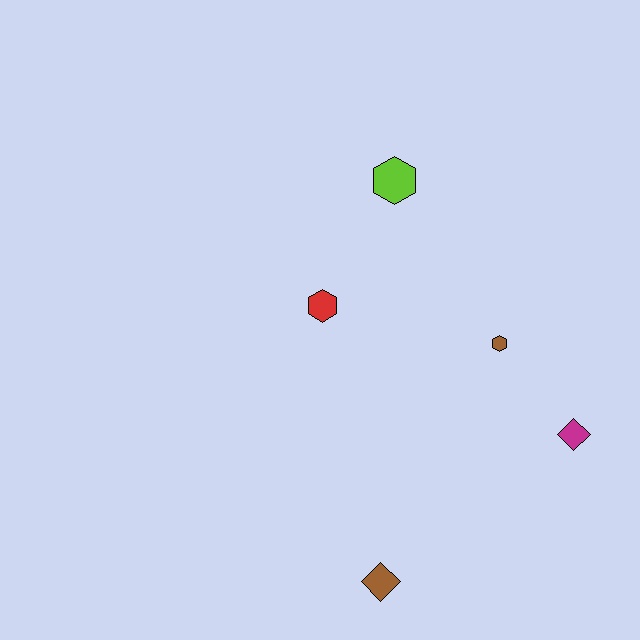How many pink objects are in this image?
There are no pink objects.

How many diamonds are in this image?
There are 2 diamonds.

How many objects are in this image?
There are 5 objects.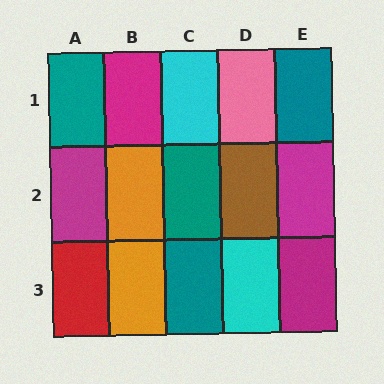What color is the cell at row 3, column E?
Magenta.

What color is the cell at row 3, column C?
Teal.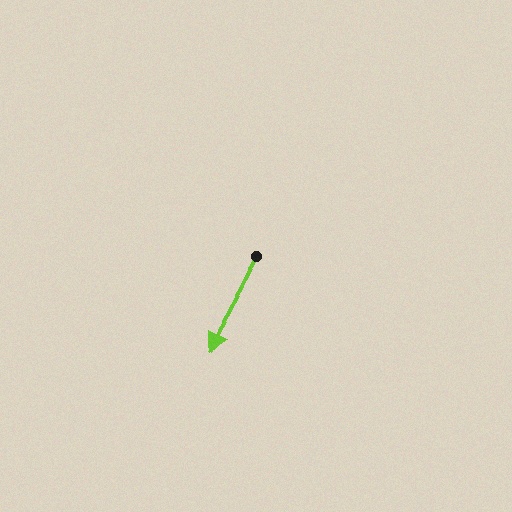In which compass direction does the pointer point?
Southwest.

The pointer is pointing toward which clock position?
Roughly 7 o'clock.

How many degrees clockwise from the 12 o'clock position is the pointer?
Approximately 208 degrees.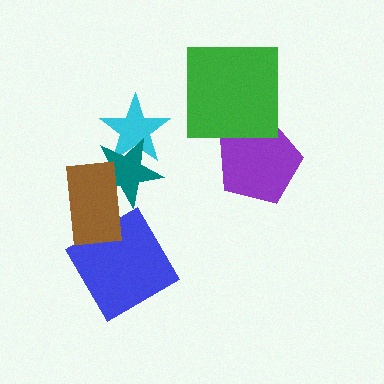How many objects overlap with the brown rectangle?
2 objects overlap with the brown rectangle.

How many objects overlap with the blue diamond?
1 object overlaps with the blue diamond.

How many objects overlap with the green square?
1 object overlaps with the green square.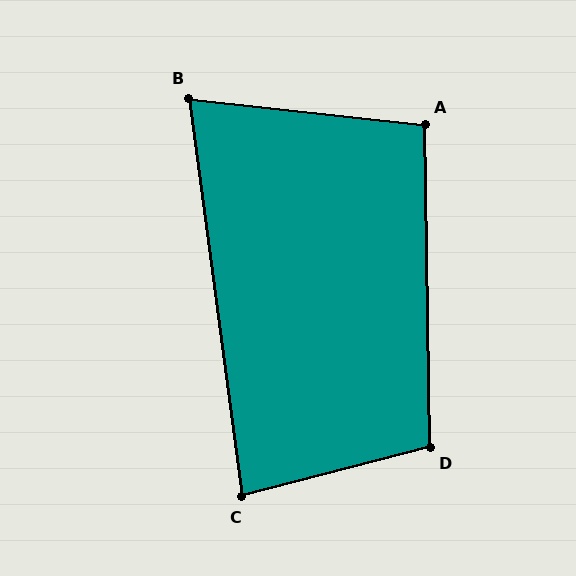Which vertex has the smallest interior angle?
B, at approximately 76 degrees.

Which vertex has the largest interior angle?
D, at approximately 104 degrees.